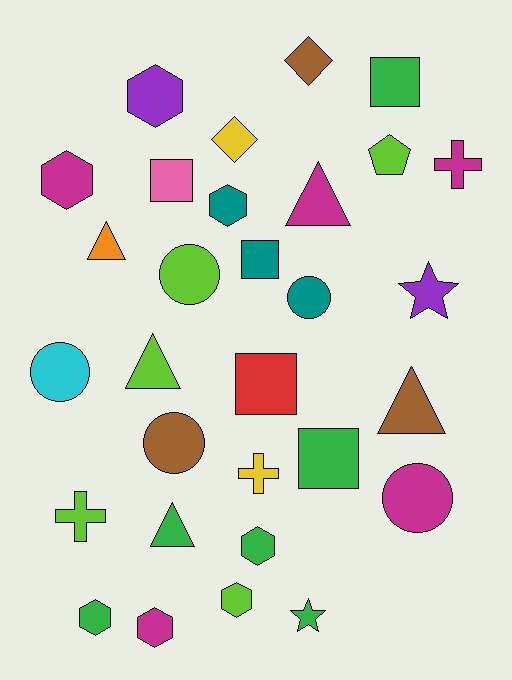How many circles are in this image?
There are 5 circles.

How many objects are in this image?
There are 30 objects.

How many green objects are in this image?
There are 6 green objects.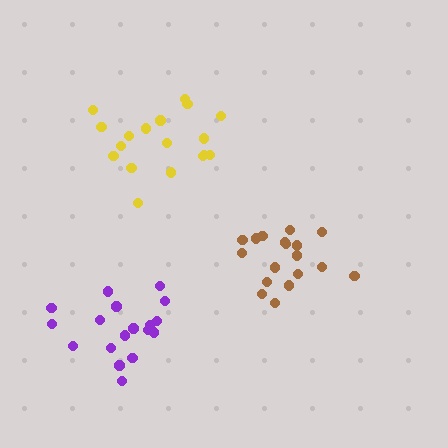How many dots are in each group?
Group 1: 19 dots, Group 2: 18 dots, Group 3: 18 dots (55 total).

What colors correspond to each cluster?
The clusters are colored: brown, yellow, purple.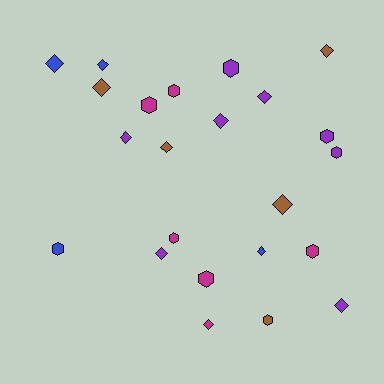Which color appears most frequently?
Purple, with 8 objects.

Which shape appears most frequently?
Diamond, with 13 objects.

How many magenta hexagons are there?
There are 5 magenta hexagons.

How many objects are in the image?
There are 23 objects.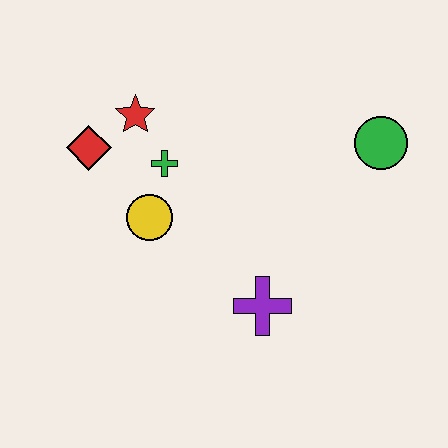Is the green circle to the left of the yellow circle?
No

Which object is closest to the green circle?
The purple cross is closest to the green circle.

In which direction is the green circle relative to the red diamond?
The green circle is to the right of the red diamond.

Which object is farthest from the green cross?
The green circle is farthest from the green cross.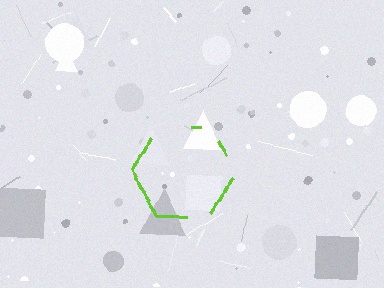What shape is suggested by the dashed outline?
The dashed outline suggests a hexagon.